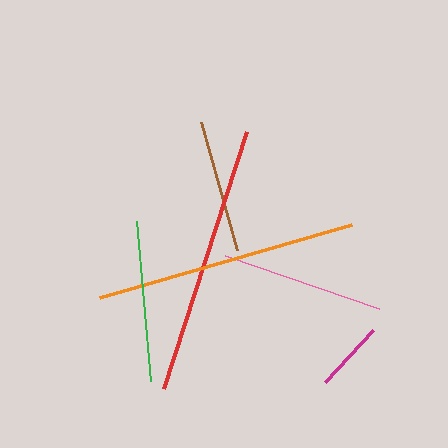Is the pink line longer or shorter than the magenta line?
The pink line is longer than the magenta line.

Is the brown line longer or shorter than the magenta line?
The brown line is longer than the magenta line.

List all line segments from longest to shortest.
From longest to shortest: red, orange, pink, green, brown, magenta.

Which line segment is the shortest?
The magenta line is the shortest at approximately 70 pixels.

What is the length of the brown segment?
The brown segment is approximately 133 pixels long.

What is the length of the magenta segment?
The magenta segment is approximately 70 pixels long.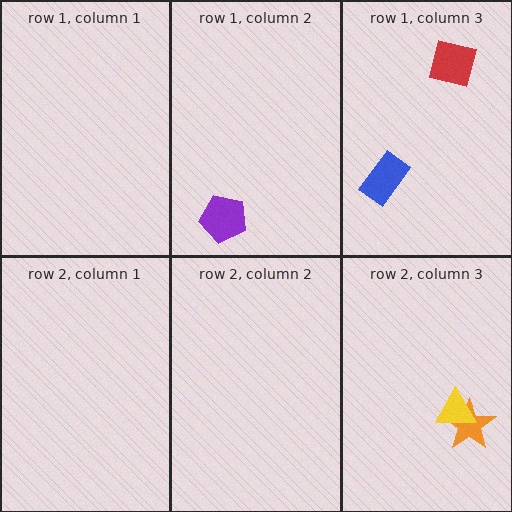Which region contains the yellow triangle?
The row 2, column 3 region.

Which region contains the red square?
The row 1, column 3 region.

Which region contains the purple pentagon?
The row 1, column 2 region.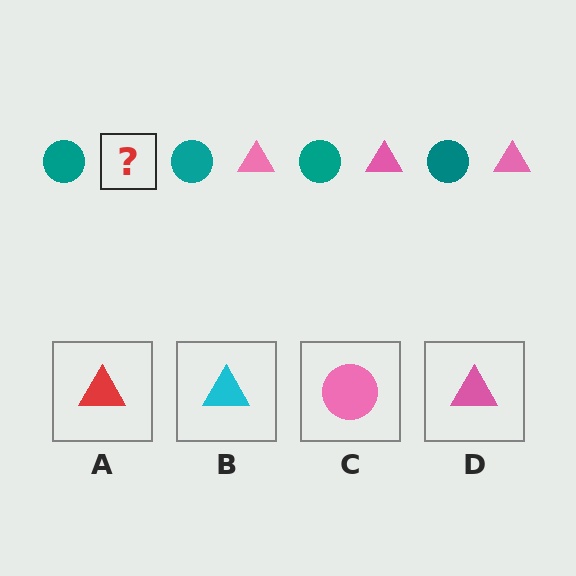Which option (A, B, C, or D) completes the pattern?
D.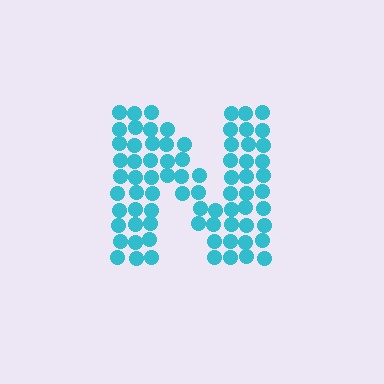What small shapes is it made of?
It is made of small circles.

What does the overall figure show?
The overall figure shows the letter N.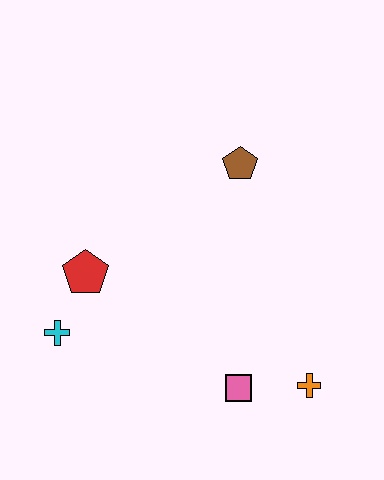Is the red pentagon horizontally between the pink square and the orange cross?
No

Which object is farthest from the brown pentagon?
The cyan cross is farthest from the brown pentagon.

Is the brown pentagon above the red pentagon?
Yes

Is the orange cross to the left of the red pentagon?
No